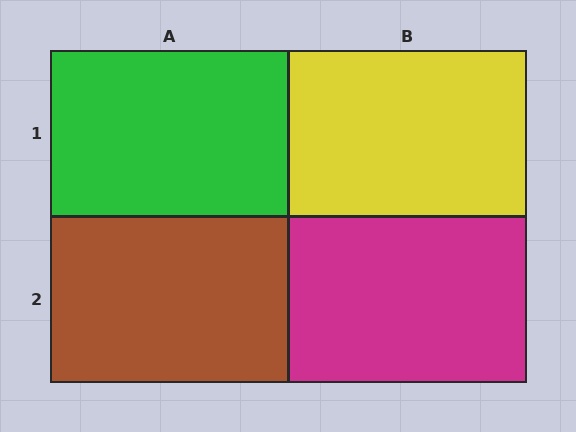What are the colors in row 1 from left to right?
Green, yellow.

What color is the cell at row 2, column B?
Magenta.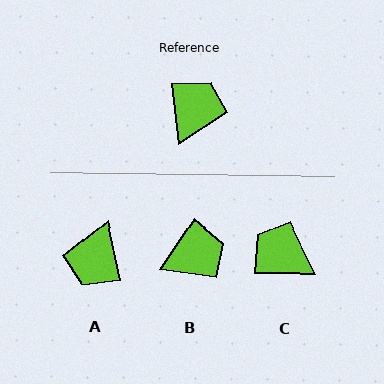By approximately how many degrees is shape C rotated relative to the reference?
Approximately 84 degrees counter-clockwise.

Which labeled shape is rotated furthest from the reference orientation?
A, about 174 degrees away.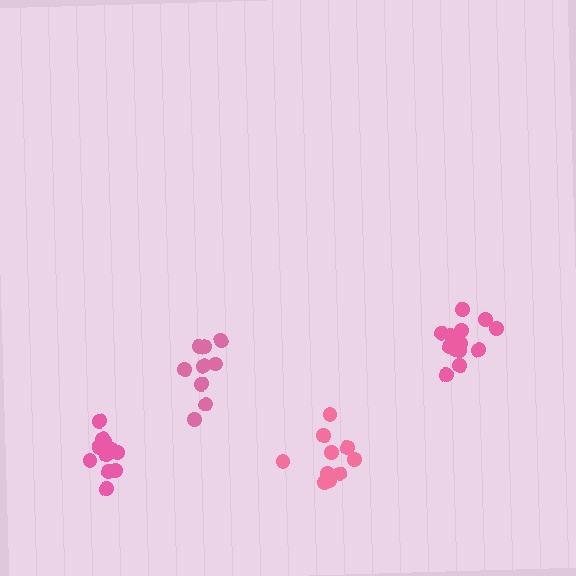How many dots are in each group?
Group 1: 13 dots, Group 2: 11 dots, Group 3: 9 dots, Group 4: 10 dots (43 total).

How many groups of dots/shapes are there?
There are 4 groups.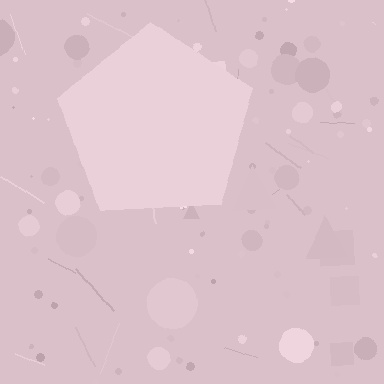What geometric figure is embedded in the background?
A pentagon is embedded in the background.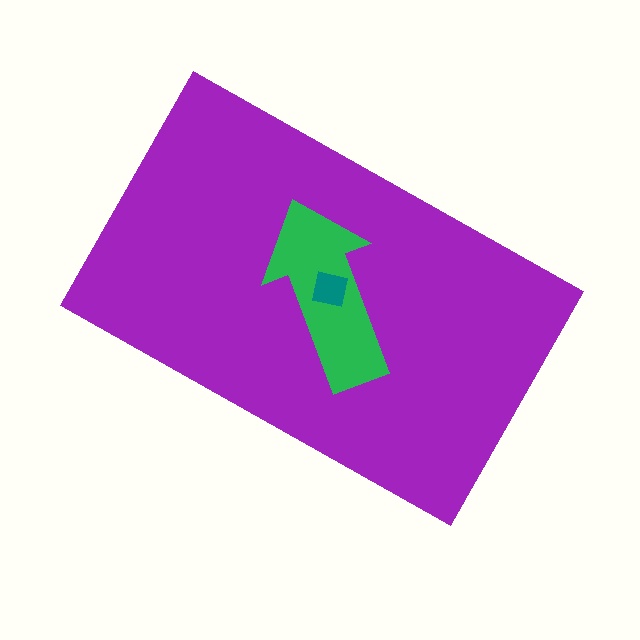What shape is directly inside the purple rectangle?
The green arrow.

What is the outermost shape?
The purple rectangle.